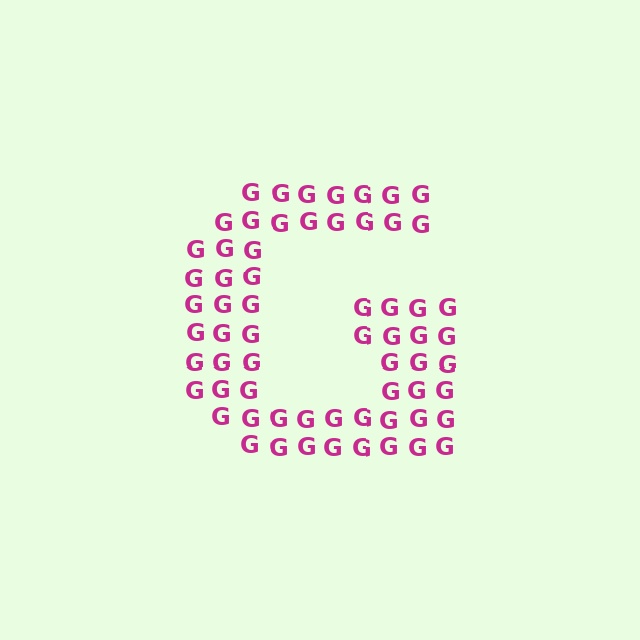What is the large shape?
The large shape is the letter G.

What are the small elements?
The small elements are letter G's.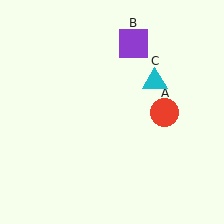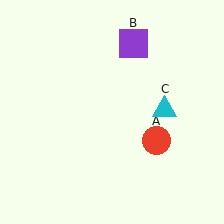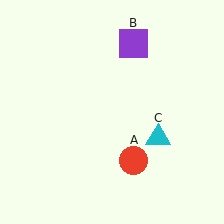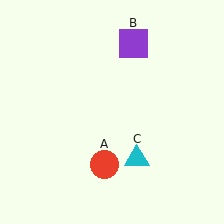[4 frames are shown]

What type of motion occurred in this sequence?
The red circle (object A), cyan triangle (object C) rotated clockwise around the center of the scene.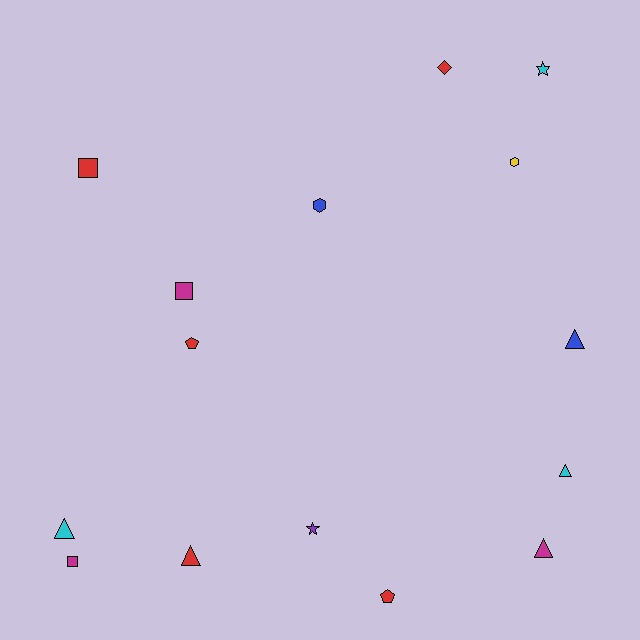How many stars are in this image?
There are 2 stars.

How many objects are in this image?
There are 15 objects.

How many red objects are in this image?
There are 5 red objects.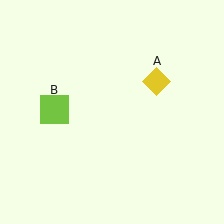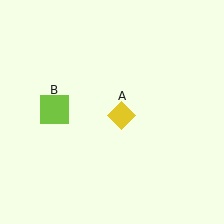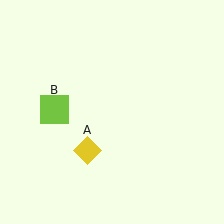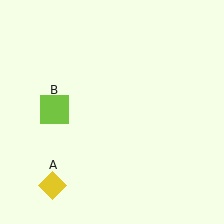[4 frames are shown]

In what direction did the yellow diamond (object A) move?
The yellow diamond (object A) moved down and to the left.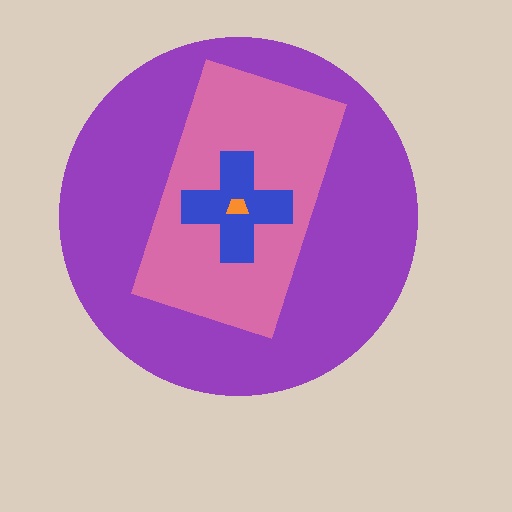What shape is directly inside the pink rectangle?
The blue cross.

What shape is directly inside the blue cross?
The orange trapezoid.